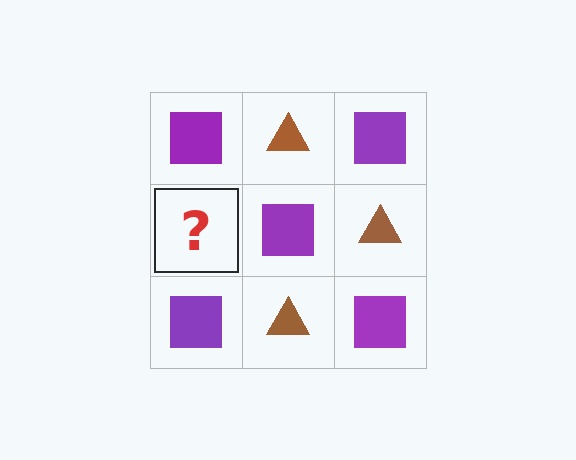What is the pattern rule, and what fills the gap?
The rule is that it alternates purple square and brown triangle in a checkerboard pattern. The gap should be filled with a brown triangle.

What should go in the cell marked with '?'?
The missing cell should contain a brown triangle.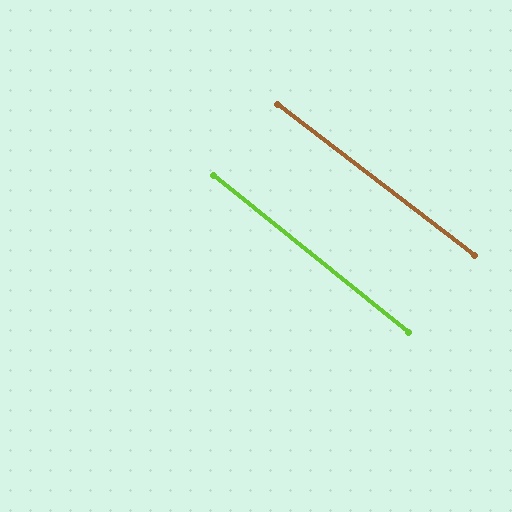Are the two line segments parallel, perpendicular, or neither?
Parallel — their directions differ by only 1.2°.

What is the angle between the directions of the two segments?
Approximately 1 degree.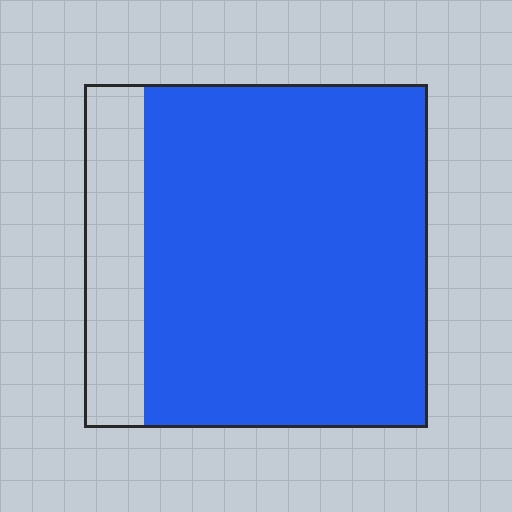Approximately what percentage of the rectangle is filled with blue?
Approximately 85%.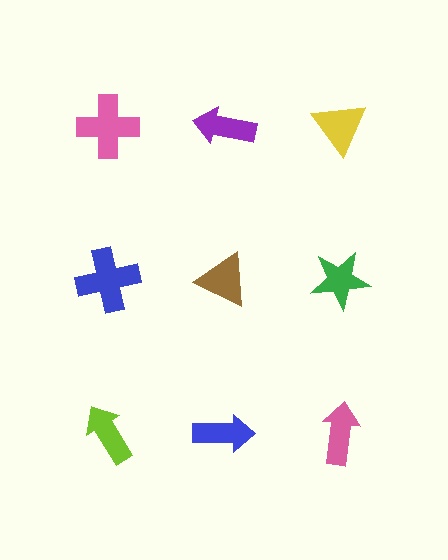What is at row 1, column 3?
A yellow triangle.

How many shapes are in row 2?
3 shapes.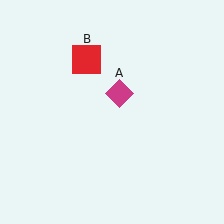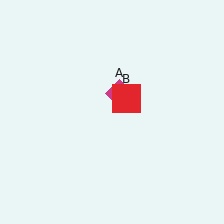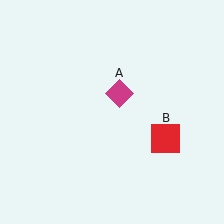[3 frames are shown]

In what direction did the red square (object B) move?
The red square (object B) moved down and to the right.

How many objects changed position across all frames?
1 object changed position: red square (object B).